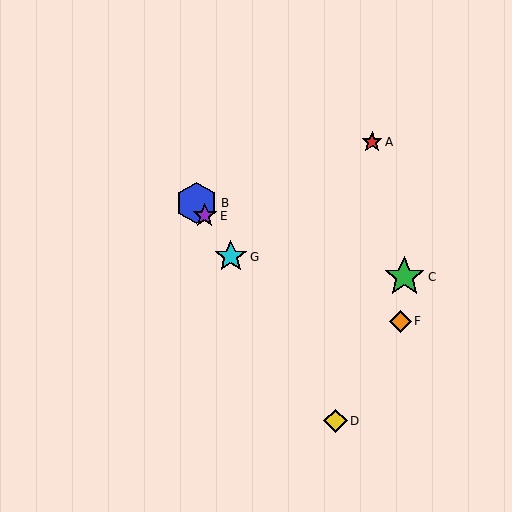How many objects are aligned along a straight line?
4 objects (B, D, E, G) are aligned along a straight line.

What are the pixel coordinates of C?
Object C is at (404, 277).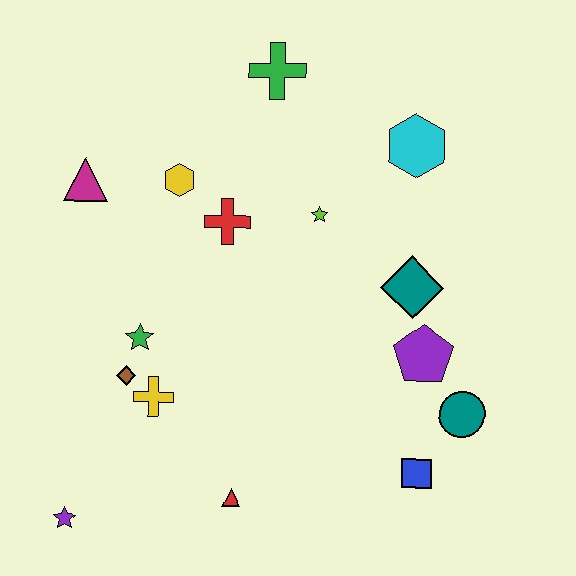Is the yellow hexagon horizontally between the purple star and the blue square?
Yes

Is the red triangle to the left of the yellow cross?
No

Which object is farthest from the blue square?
The magenta triangle is farthest from the blue square.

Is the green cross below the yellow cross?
No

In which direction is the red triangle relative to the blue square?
The red triangle is to the left of the blue square.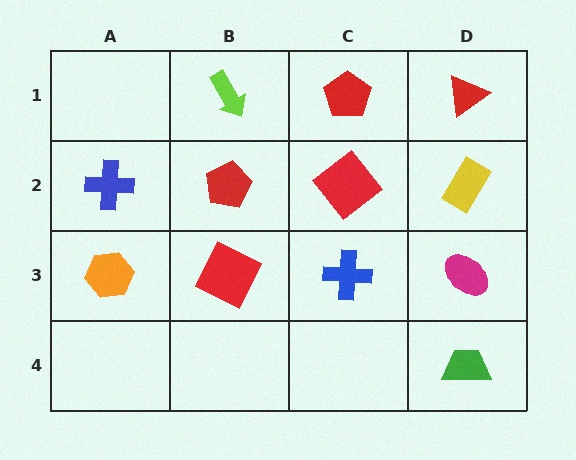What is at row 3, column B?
A red square.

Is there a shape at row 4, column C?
No, that cell is empty.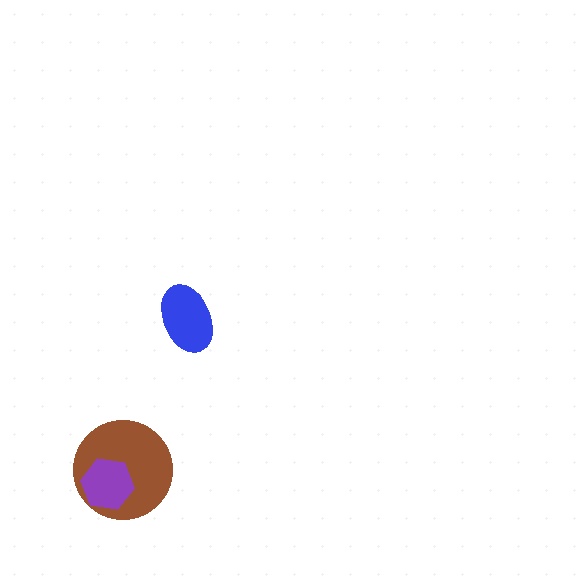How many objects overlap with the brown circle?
1 object overlaps with the brown circle.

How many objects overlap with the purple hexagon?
1 object overlaps with the purple hexagon.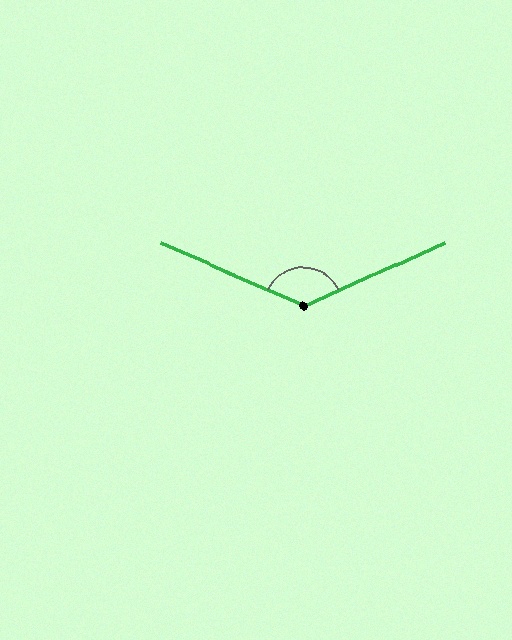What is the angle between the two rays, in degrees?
Approximately 132 degrees.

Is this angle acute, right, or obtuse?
It is obtuse.